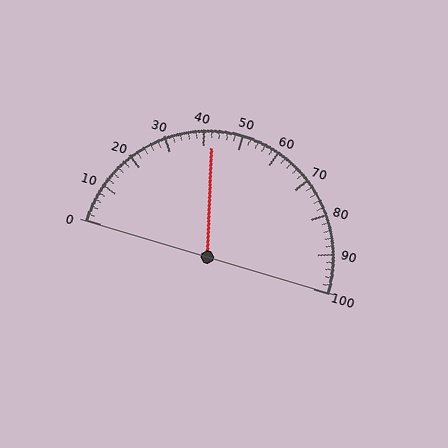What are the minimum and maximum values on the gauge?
The gauge ranges from 0 to 100.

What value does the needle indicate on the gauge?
The needle indicates approximately 42.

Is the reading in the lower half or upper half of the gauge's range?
The reading is in the lower half of the range (0 to 100).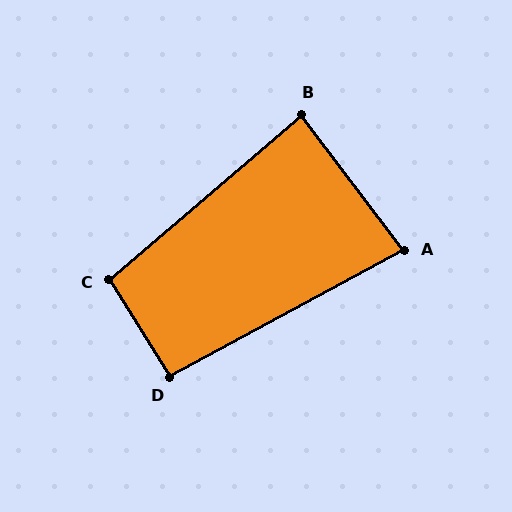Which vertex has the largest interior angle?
C, at approximately 99 degrees.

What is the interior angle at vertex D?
Approximately 94 degrees (approximately right).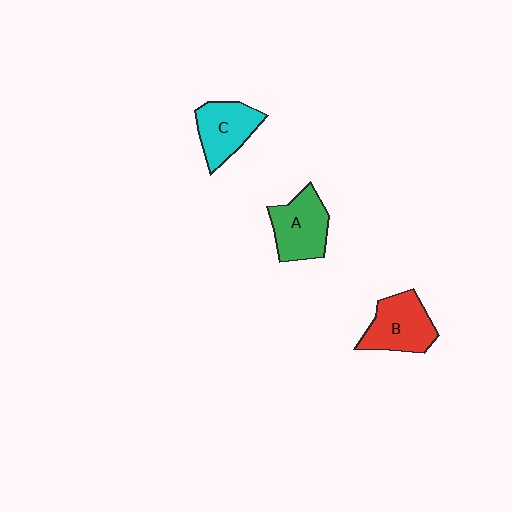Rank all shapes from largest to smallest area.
From largest to smallest: B (red), A (green), C (cyan).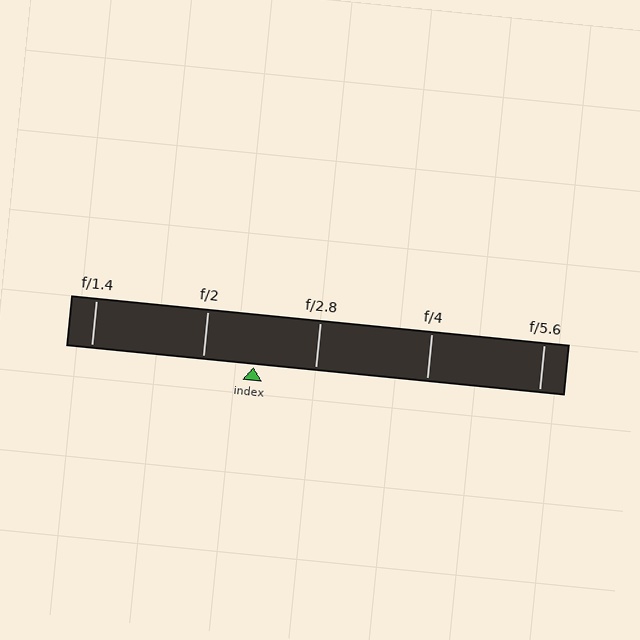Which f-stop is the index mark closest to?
The index mark is closest to f/2.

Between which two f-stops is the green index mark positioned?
The index mark is between f/2 and f/2.8.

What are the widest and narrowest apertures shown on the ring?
The widest aperture shown is f/1.4 and the narrowest is f/5.6.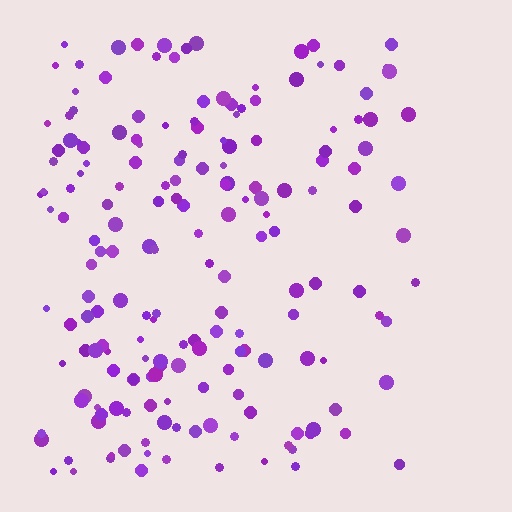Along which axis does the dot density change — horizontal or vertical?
Horizontal.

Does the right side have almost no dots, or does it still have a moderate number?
Still a moderate number, just noticeably fewer than the left.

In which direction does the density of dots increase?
From right to left, with the left side densest.